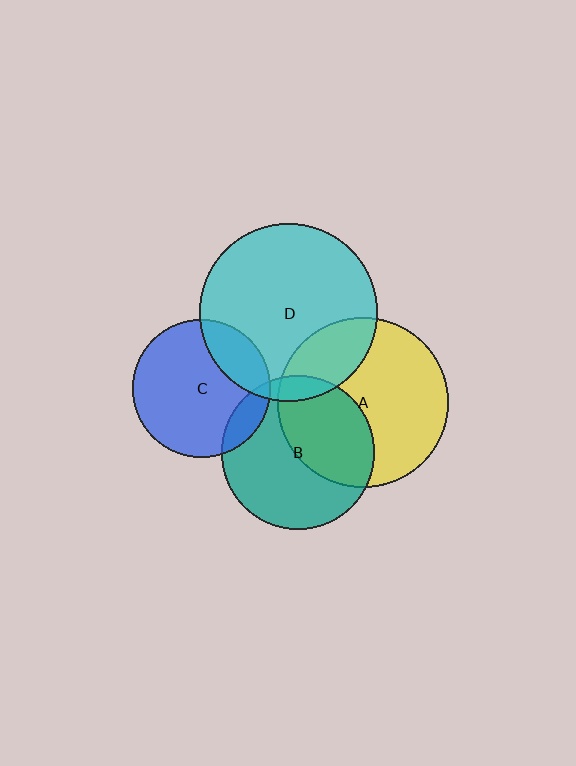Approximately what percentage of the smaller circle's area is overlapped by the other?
Approximately 10%.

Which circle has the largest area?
Circle D (cyan).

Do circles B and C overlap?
Yes.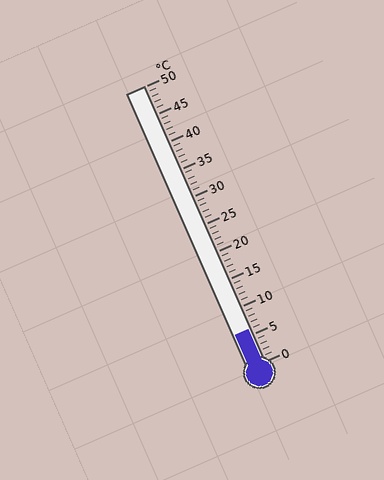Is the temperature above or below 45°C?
The temperature is below 45°C.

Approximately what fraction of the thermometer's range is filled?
The thermometer is filled to approximately 10% of its range.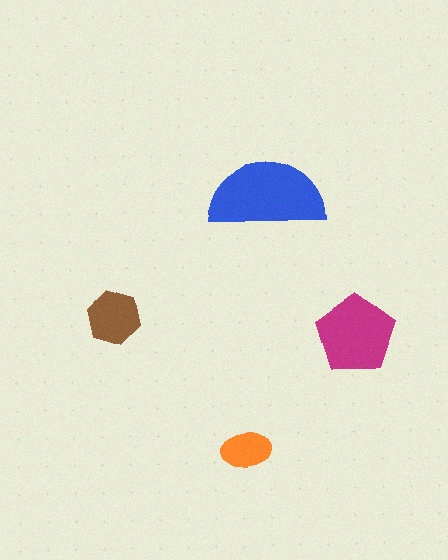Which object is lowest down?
The orange ellipse is bottommost.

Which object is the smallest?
The orange ellipse.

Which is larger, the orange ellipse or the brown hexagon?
The brown hexagon.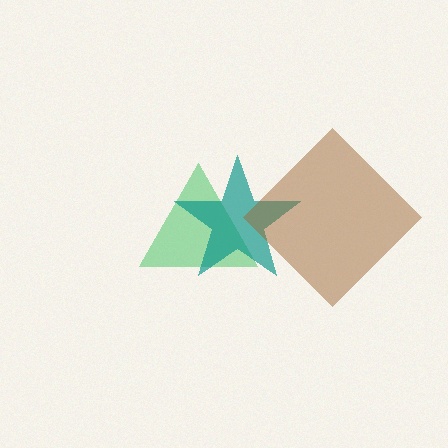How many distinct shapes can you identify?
There are 3 distinct shapes: a green triangle, a teal star, a brown diamond.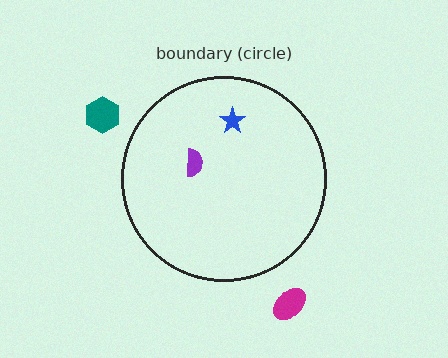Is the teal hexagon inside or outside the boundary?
Outside.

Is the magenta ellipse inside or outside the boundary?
Outside.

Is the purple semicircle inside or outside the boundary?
Inside.